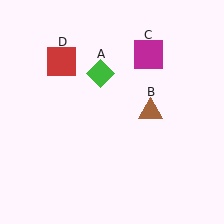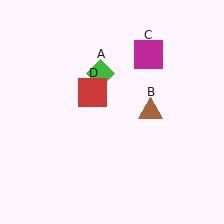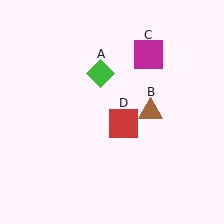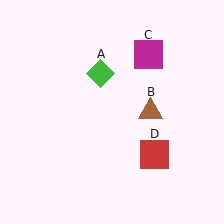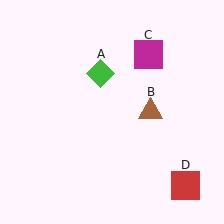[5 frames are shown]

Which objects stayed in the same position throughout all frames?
Green diamond (object A) and brown triangle (object B) and magenta square (object C) remained stationary.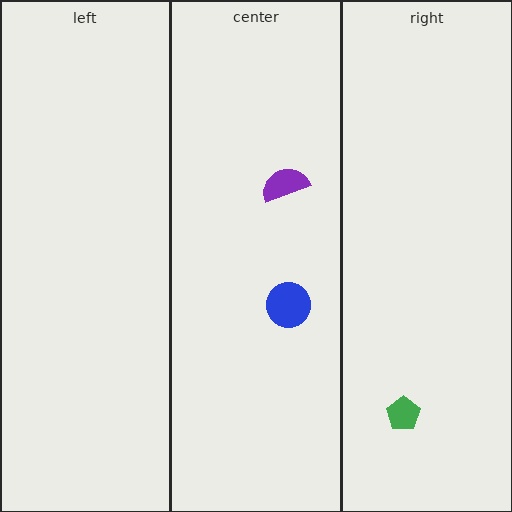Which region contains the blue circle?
The center region.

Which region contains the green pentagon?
The right region.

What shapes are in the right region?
The green pentagon.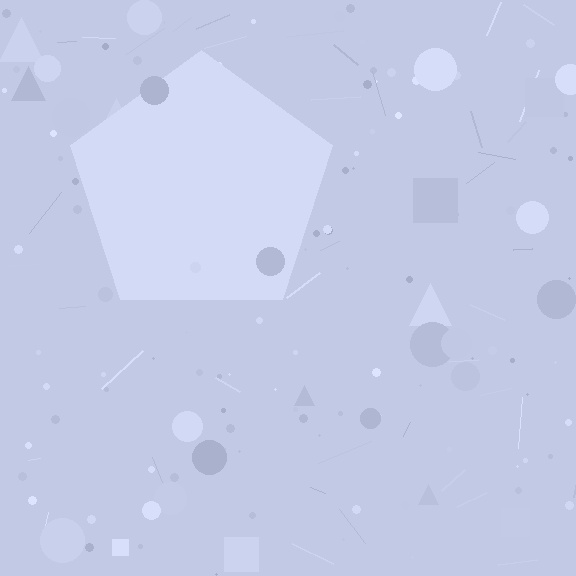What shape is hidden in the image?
A pentagon is hidden in the image.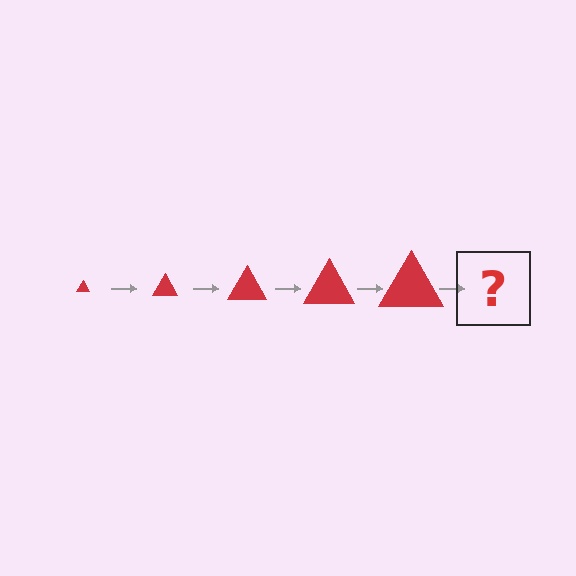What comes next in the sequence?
The next element should be a red triangle, larger than the previous one.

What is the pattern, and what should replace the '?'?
The pattern is that the triangle gets progressively larger each step. The '?' should be a red triangle, larger than the previous one.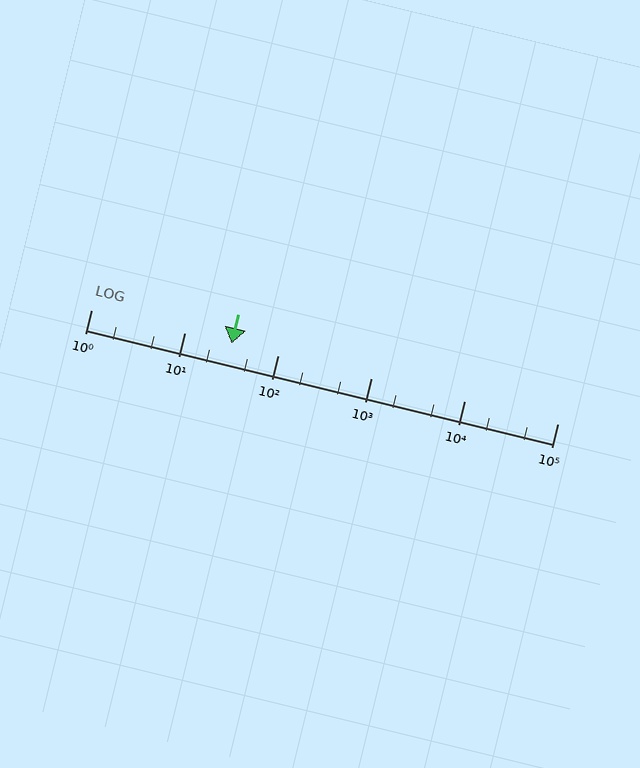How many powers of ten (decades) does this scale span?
The scale spans 5 decades, from 1 to 100000.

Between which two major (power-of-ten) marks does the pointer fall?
The pointer is between 10 and 100.